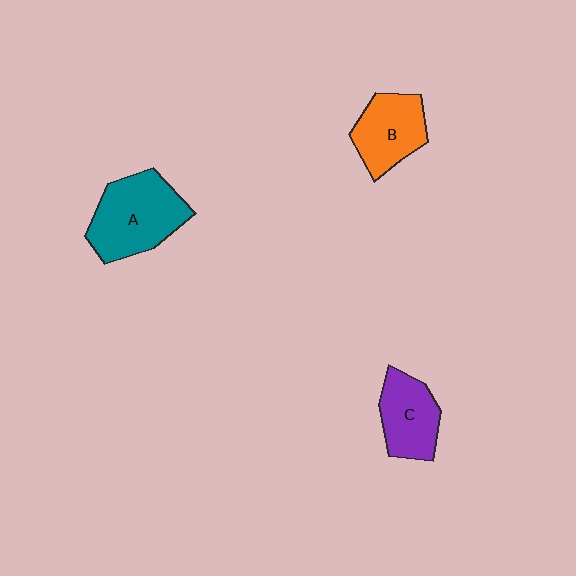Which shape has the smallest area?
Shape C (purple).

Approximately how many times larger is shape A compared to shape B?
Approximately 1.4 times.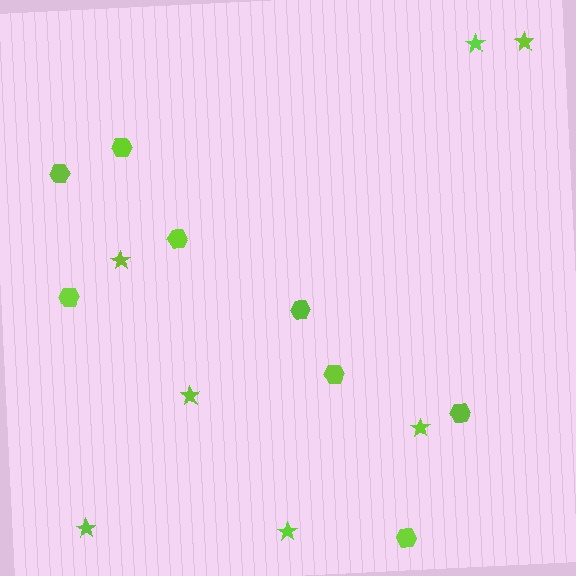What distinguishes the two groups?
There are 2 groups: one group of hexagons (8) and one group of stars (7).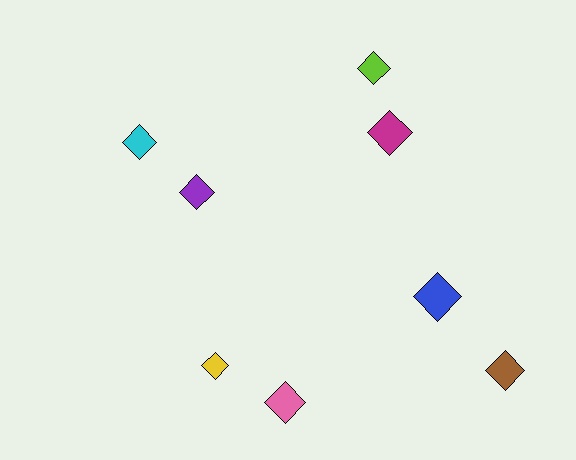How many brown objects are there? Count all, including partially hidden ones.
There is 1 brown object.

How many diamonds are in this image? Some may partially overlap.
There are 8 diamonds.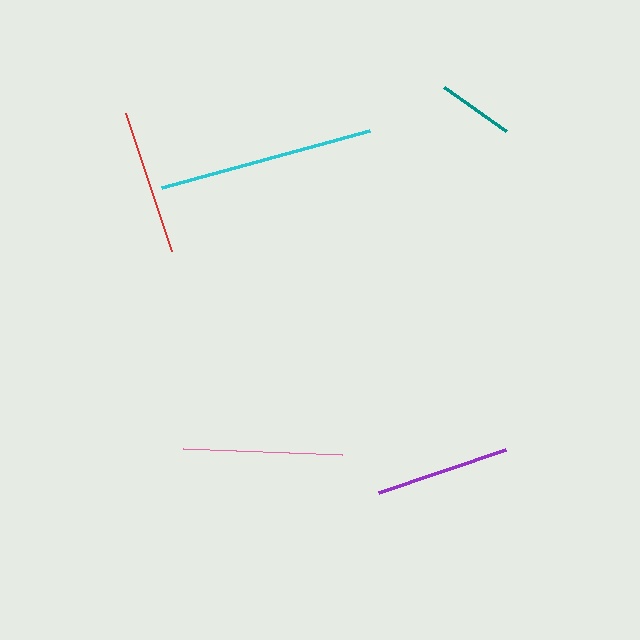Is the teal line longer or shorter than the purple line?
The purple line is longer than the teal line.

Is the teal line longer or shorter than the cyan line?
The cyan line is longer than the teal line.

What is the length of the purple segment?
The purple segment is approximately 134 pixels long.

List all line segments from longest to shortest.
From longest to shortest: cyan, pink, red, purple, teal.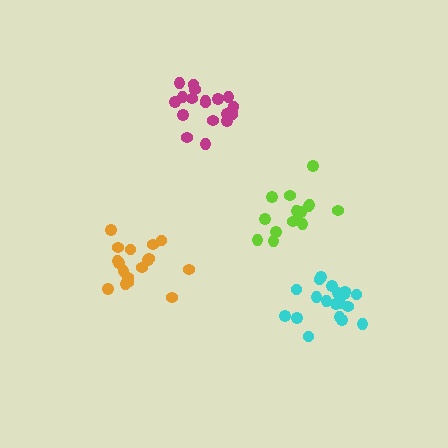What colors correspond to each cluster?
The clusters are colored: orange, lime, cyan, magenta.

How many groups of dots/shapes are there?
There are 4 groups.